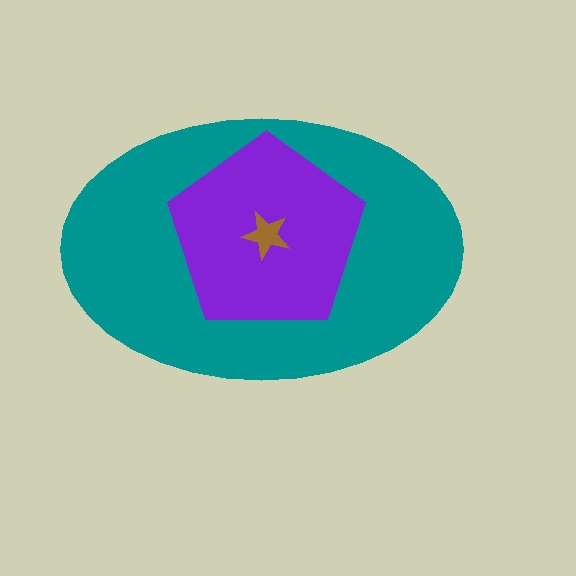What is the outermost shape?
The teal ellipse.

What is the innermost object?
The brown star.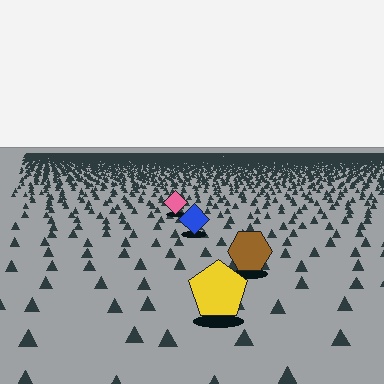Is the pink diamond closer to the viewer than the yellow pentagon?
No. The yellow pentagon is closer — you can tell from the texture gradient: the ground texture is coarser near it.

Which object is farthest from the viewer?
The pink diamond is farthest from the viewer. It appears smaller and the ground texture around it is denser.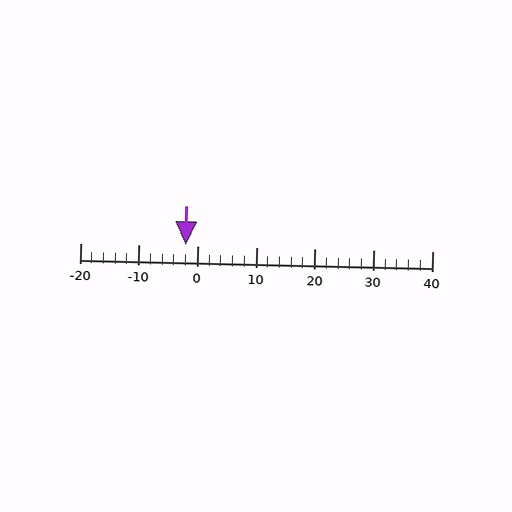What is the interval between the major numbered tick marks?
The major tick marks are spaced 10 units apart.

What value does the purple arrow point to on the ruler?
The purple arrow points to approximately -2.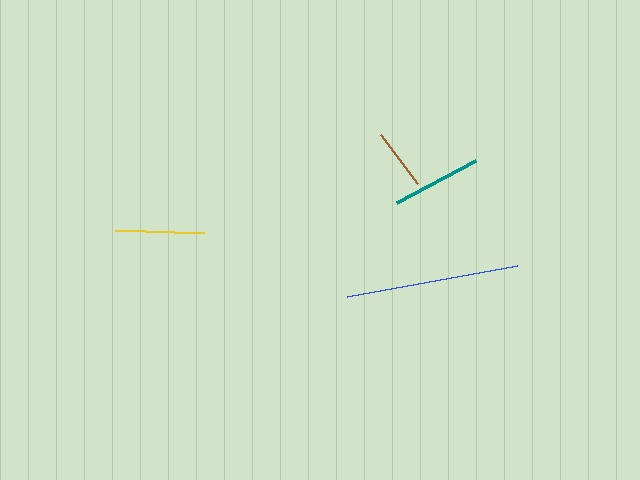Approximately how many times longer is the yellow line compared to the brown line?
The yellow line is approximately 1.5 times the length of the brown line.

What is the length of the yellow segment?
The yellow segment is approximately 89 pixels long.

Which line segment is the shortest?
The brown line is the shortest at approximately 62 pixels.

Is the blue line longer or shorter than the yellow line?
The blue line is longer than the yellow line.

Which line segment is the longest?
The blue line is the longest at approximately 173 pixels.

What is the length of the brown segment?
The brown segment is approximately 62 pixels long.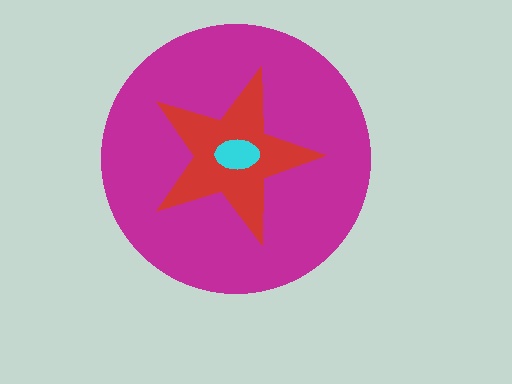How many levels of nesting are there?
3.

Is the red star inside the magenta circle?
Yes.